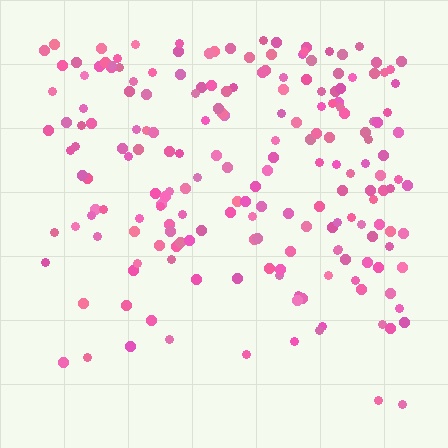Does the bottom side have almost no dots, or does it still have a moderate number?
Still a moderate number, just noticeably fewer than the top.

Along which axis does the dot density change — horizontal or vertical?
Vertical.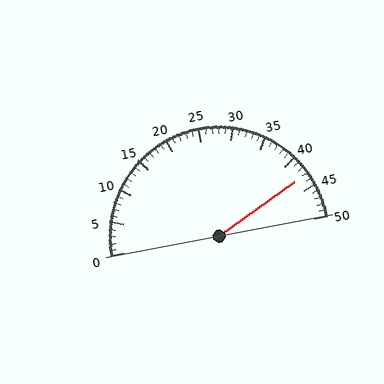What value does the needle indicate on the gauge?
The needle indicates approximately 43.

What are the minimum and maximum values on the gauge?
The gauge ranges from 0 to 50.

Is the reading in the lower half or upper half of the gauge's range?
The reading is in the upper half of the range (0 to 50).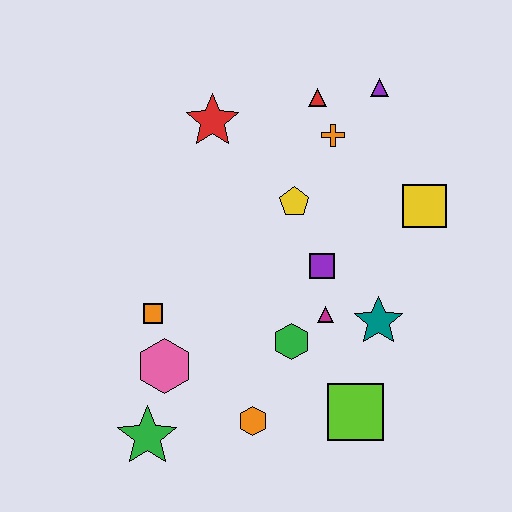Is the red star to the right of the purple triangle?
No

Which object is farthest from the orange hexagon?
The purple triangle is farthest from the orange hexagon.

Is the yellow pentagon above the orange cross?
No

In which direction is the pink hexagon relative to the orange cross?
The pink hexagon is below the orange cross.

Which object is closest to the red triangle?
The orange cross is closest to the red triangle.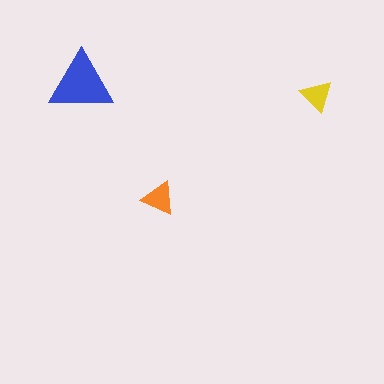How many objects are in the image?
There are 3 objects in the image.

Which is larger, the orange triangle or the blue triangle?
The blue one.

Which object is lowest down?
The orange triangle is bottommost.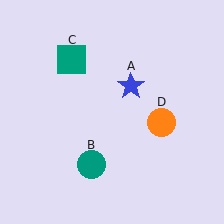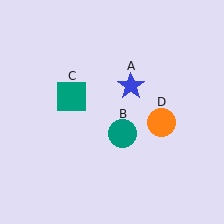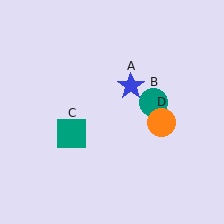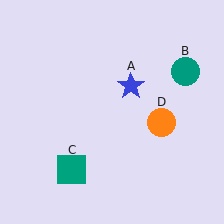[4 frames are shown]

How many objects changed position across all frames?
2 objects changed position: teal circle (object B), teal square (object C).